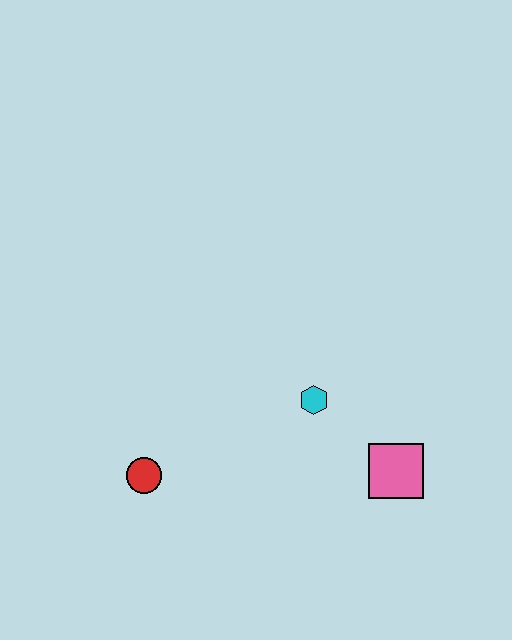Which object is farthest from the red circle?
The pink square is farthest from the red circle.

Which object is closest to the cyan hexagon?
The pink square is closest to the cyan hexagon.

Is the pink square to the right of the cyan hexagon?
Yes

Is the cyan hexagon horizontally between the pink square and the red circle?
Yes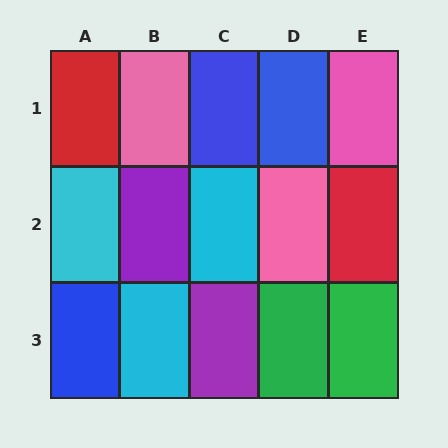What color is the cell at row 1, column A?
Red.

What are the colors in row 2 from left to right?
Cyan, purple, cyan, pink, red.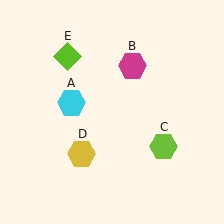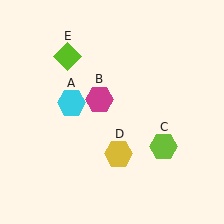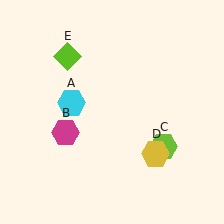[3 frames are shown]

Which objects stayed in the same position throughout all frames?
Cyan hexagon (object A) and lime hexagon (object C) and lime diamond (object E) remained stationary.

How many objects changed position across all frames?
2 objects changed position: magenta hexagon (object B), yellow hexagon (object D).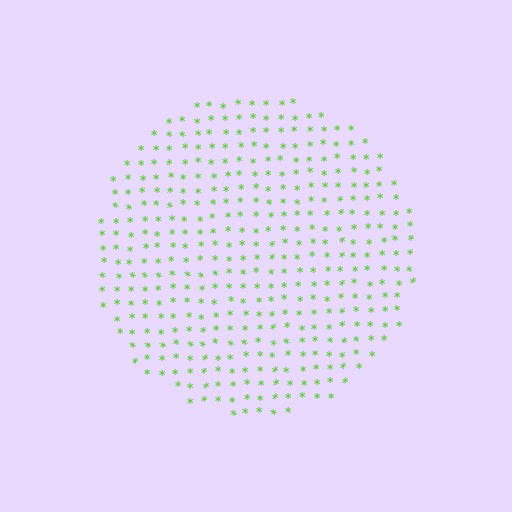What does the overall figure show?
The overall figure shows a circle.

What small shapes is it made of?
It is made of small asterisks.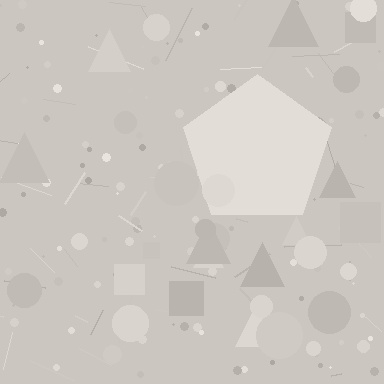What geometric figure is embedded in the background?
A pentagon is embedded in the background.